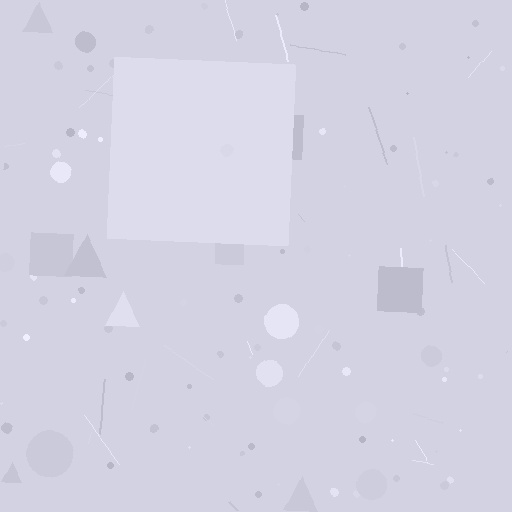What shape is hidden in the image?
A square is hidden in the image.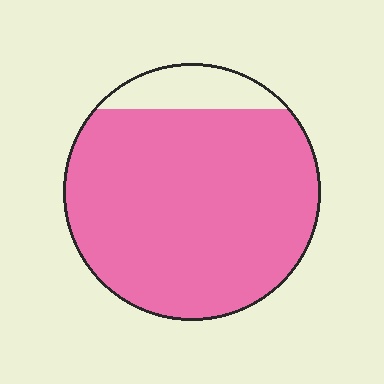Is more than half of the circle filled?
Yes.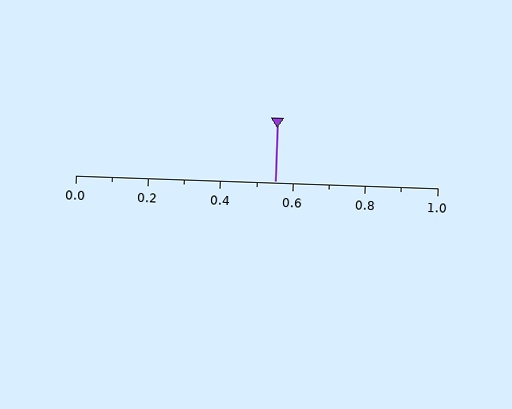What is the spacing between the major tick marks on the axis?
The major ticks are spaced 0.2 apart.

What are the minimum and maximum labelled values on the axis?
The axis runs from 0.0 to 1.0.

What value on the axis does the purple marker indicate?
The marker indicates approximately 0.55.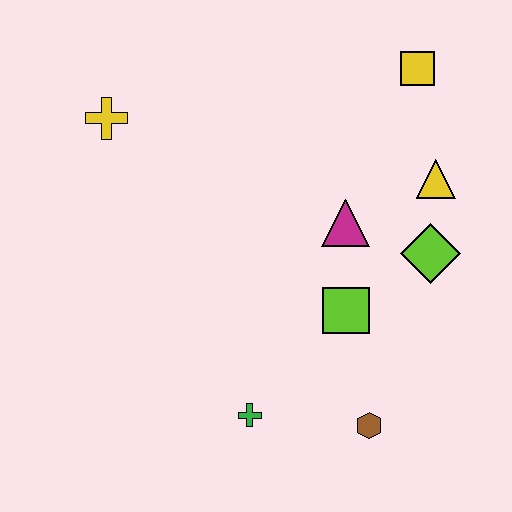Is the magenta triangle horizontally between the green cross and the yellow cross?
No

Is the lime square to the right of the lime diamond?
No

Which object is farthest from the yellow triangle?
The yellow cross is farthest from the yellow triangle.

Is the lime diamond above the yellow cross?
No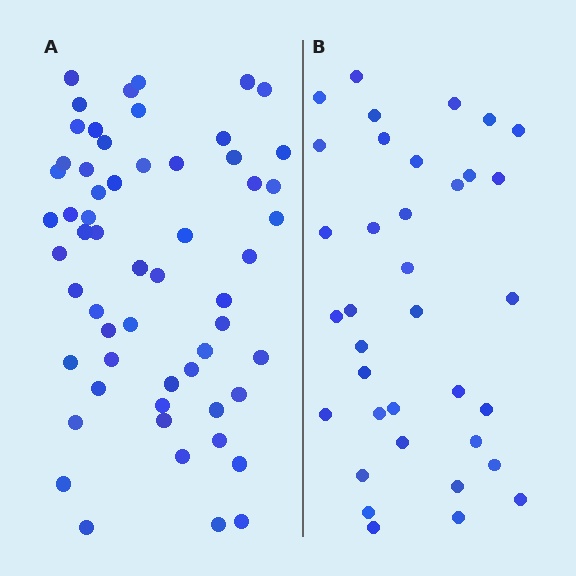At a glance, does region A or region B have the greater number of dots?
Region A (the left region) has more dots.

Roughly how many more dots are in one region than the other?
Region A has approximately 20 more dots than region B.